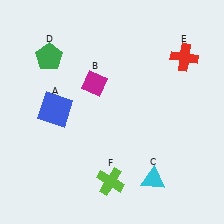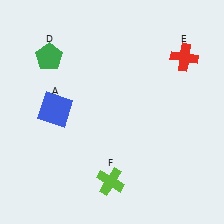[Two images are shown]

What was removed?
The cyan triangle (C), the magenta diamond (B) were removed in Image 2.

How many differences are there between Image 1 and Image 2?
There are 2 differences between the two images.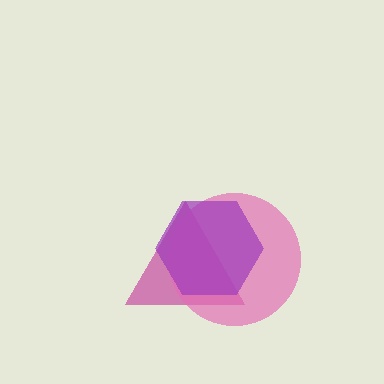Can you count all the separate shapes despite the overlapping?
Yes, there are 3 separate shapes.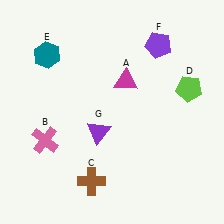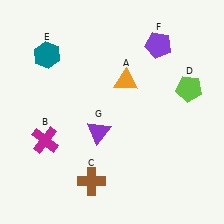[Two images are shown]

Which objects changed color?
A changed from magenta to orange. B changed from pink to magenta.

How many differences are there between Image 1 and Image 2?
There are 2 differences between the two images.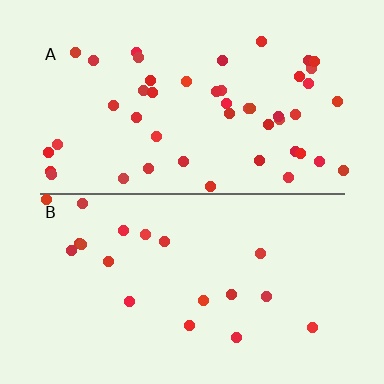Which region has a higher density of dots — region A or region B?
A (the top).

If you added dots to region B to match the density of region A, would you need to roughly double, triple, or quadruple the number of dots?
Approximately double.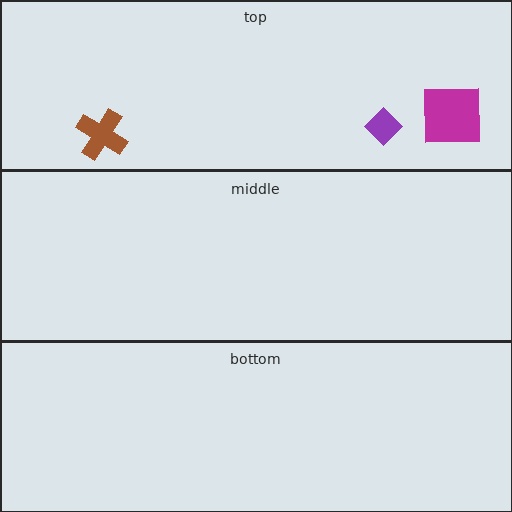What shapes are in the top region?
The brown cross, the magenta square, the purple diamond.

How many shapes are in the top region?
3.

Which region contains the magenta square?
The top region.